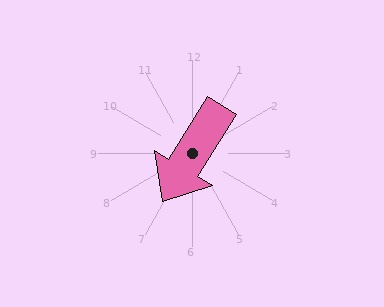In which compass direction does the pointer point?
Southwest.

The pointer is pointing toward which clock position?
Roughly 7 o'clock.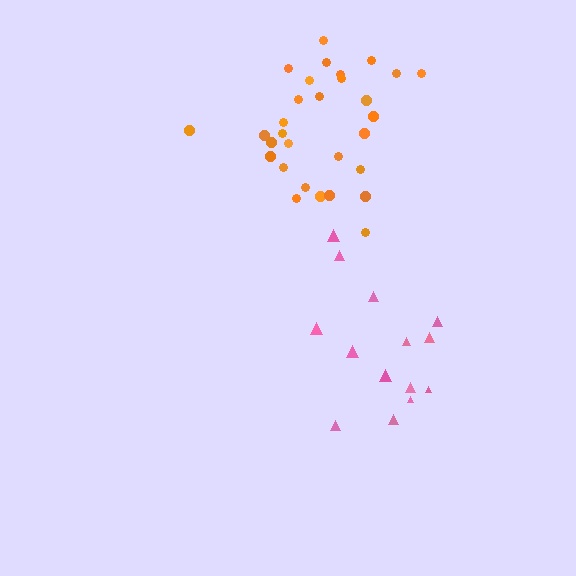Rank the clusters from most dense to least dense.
orange, pink.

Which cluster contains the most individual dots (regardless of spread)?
Orange (30).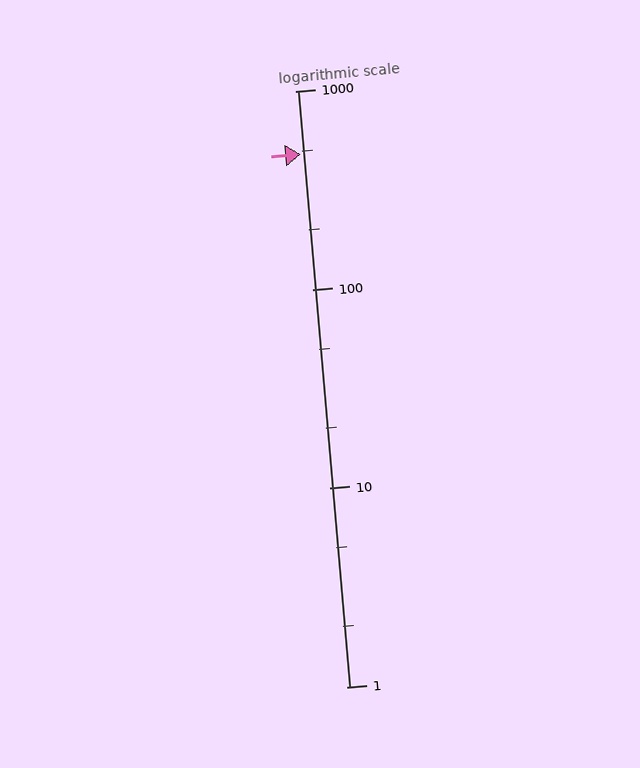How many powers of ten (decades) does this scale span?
The scale spans 3 decades, from 1 to 1000.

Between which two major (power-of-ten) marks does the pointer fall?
The pointer is between 100 and 1000.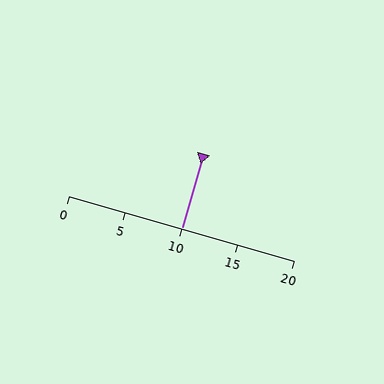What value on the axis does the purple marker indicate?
The marker indicates approximately 10.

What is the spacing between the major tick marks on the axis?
The major ticks are spaced 5 apart.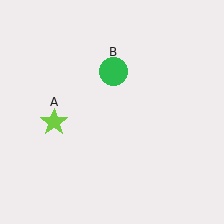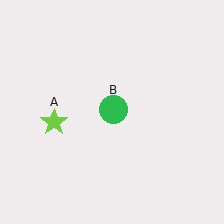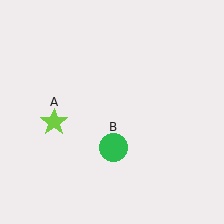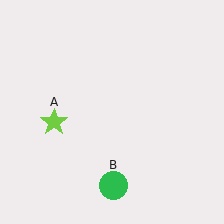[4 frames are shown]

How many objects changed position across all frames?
1 object changed position: green circle (object B).